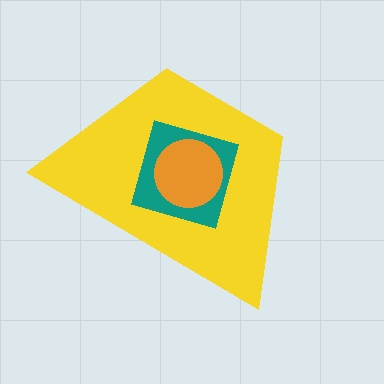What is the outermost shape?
The yellow trapezoid.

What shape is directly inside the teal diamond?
The orange circle.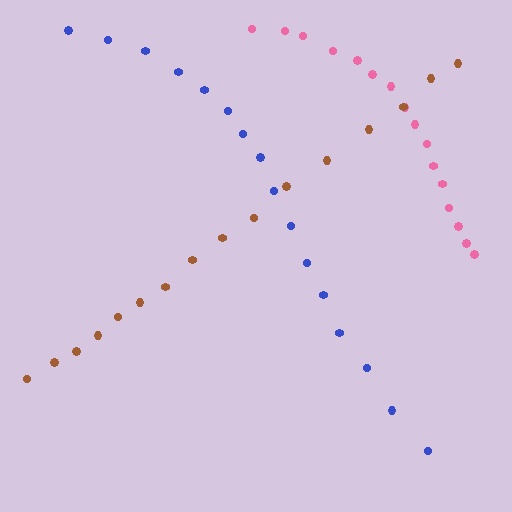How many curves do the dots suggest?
There are 3 distinct paths.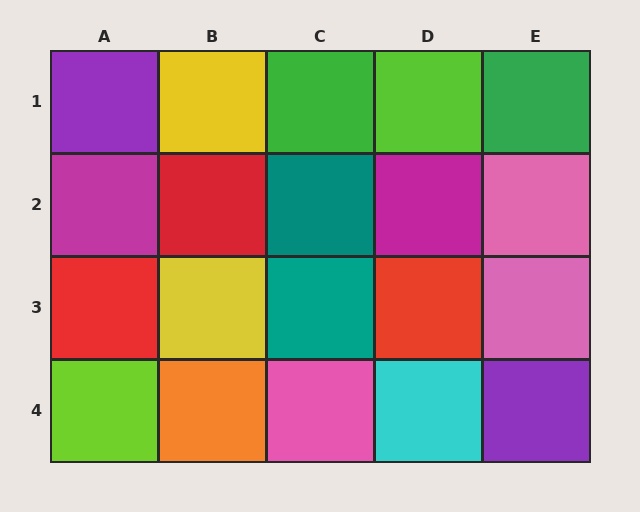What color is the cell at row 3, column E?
Pink.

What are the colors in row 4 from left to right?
Lime, orange, pink, cyan, purple.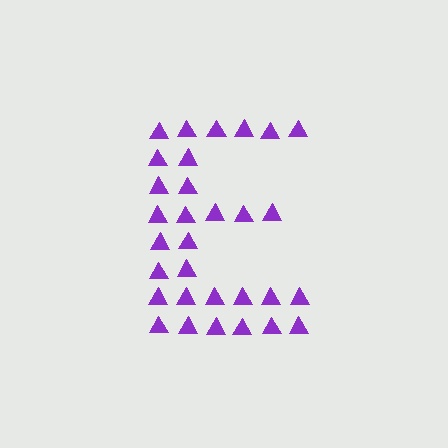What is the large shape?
The large shape is the letter E.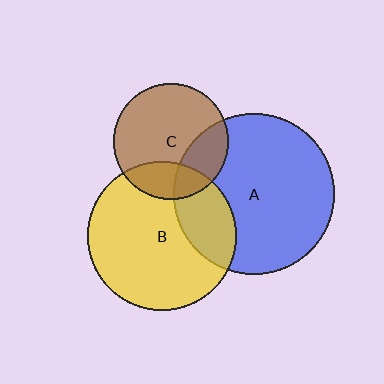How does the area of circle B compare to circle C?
Approximately 1.7 times.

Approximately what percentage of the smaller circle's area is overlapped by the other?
Approximately 25%.